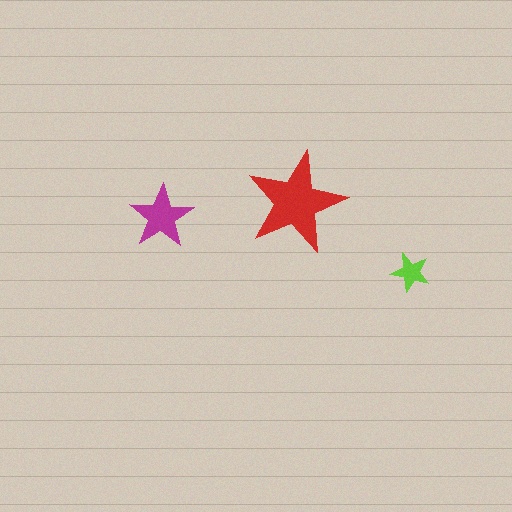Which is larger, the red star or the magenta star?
The red one.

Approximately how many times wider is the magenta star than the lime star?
About 1.5 times wider.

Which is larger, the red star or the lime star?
The red one.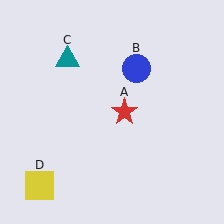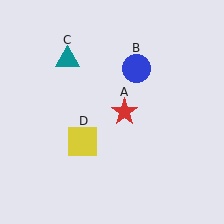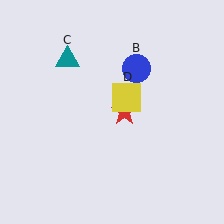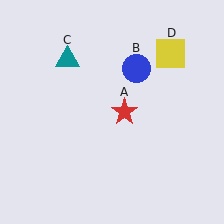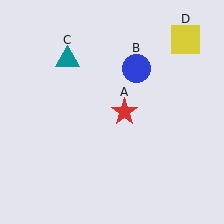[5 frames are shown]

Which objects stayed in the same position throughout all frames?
Red star (object A) and blue circle (object B) and teal triangle (object C) remained stationary.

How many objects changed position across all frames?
1 object changed position: yellow square (object D).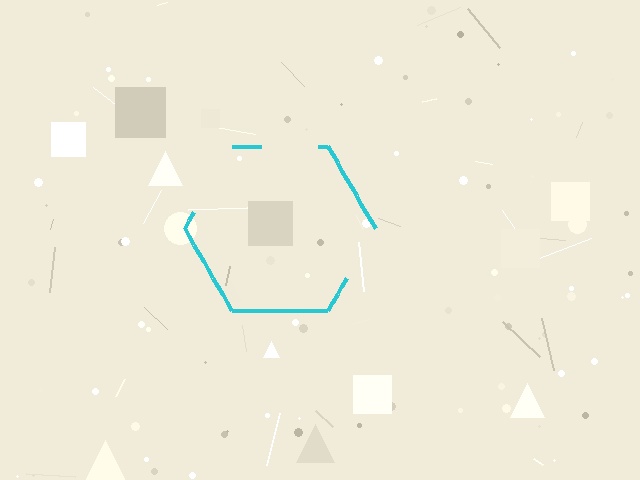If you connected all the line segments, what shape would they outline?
They would outline a hexagon.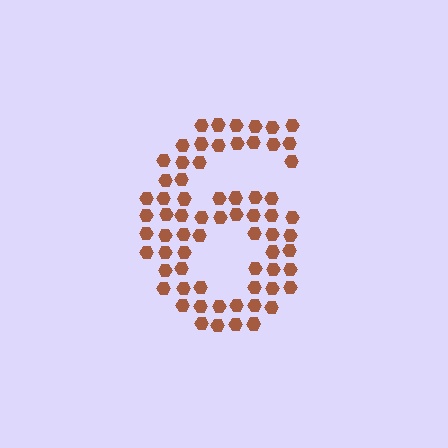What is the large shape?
The large shape is the digit 6.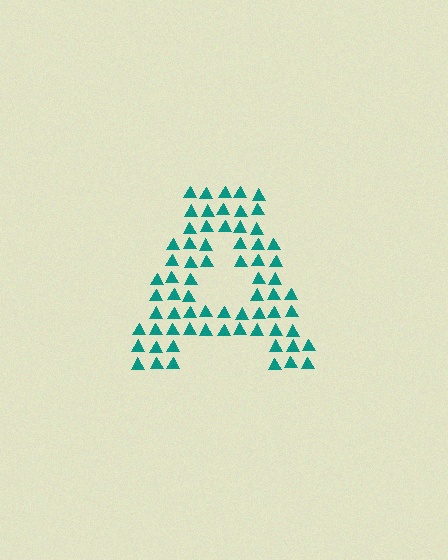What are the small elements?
The small elements are triangles.